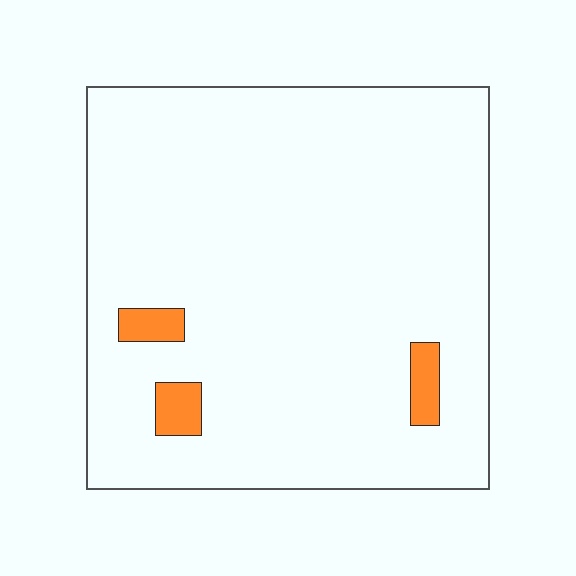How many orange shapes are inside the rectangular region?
3.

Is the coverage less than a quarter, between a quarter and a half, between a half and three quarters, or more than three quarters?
Less than a quarter.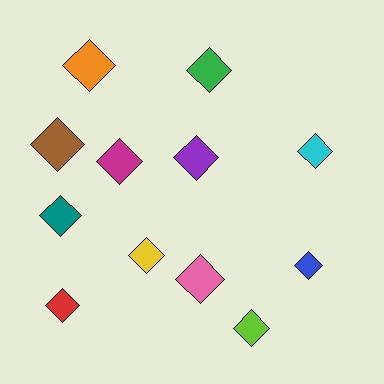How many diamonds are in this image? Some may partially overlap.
There are 12 diamonds.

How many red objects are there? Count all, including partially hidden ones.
There is 1 red object.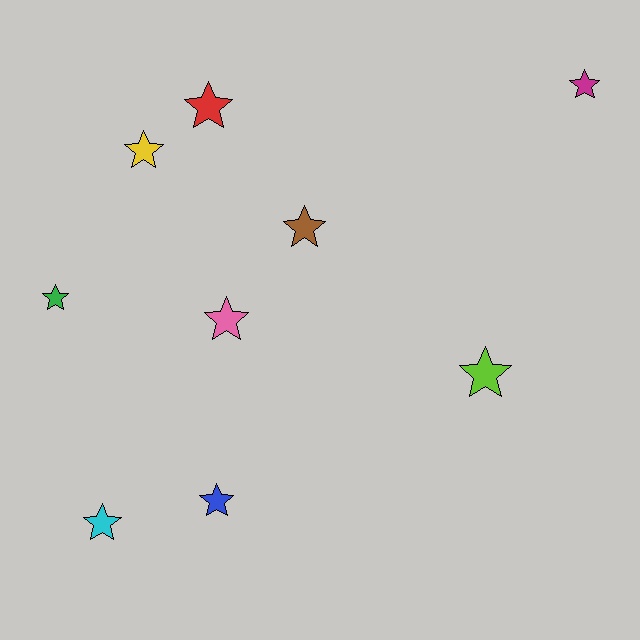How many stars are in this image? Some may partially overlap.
There are 9 stars.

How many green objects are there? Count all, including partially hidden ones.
There is 1 green object.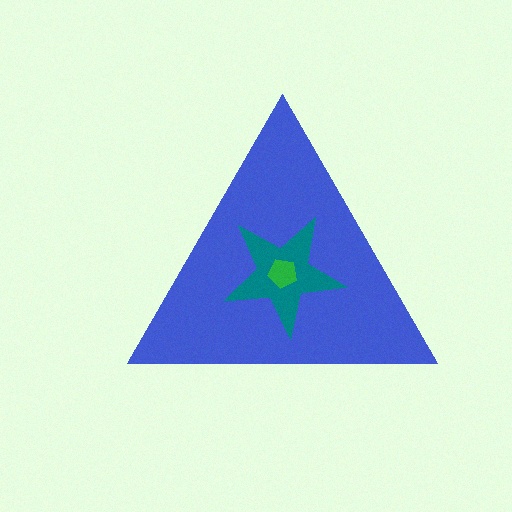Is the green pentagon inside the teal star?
Yes.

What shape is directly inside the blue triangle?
The teal star.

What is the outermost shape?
The blue triangle.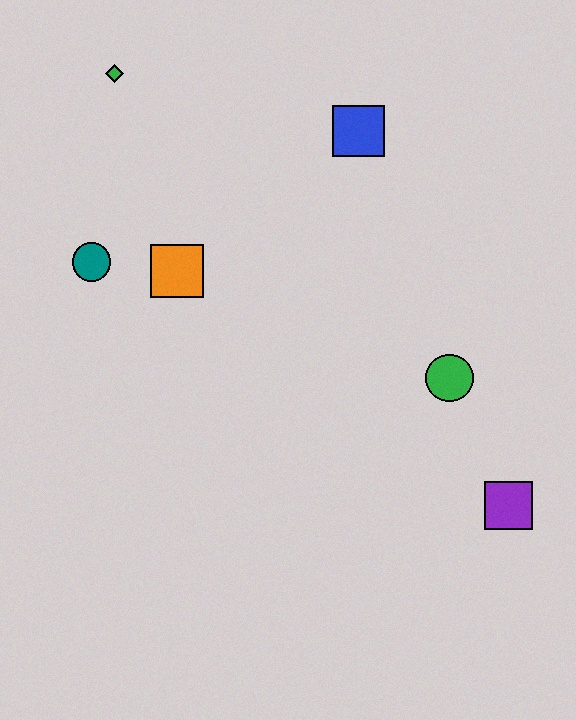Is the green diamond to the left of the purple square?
Yes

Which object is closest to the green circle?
The purple square is closest to the green circle.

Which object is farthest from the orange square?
The purple square is farthest from the orange square.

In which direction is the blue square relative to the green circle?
The blue square is above the green circle.